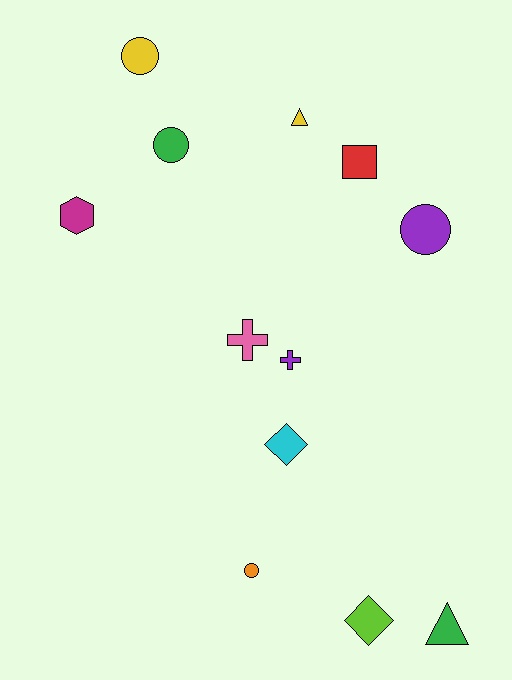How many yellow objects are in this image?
There are 2 yellow objects.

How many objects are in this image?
There are 12 objects.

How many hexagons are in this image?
There is 1 hexagon.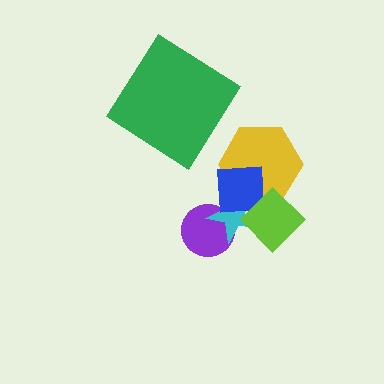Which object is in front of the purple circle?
The cyan star is in front of the purple circle.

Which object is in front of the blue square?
The lime diamond is in front of the blue square.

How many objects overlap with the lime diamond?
3 objects overlap with the lime diamond.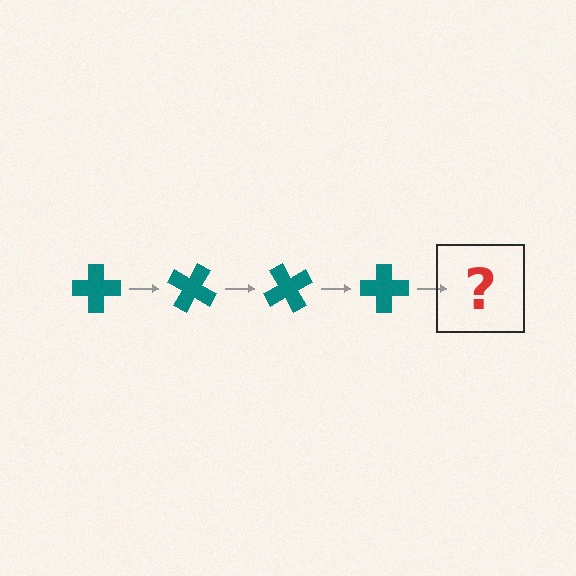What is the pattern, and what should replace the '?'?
The pattern is that the cross rotates 30 degrees each step. The '?' should be a teal cross rotated 120 degrees.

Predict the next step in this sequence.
The next step is a teal cross rotated 120 degrees.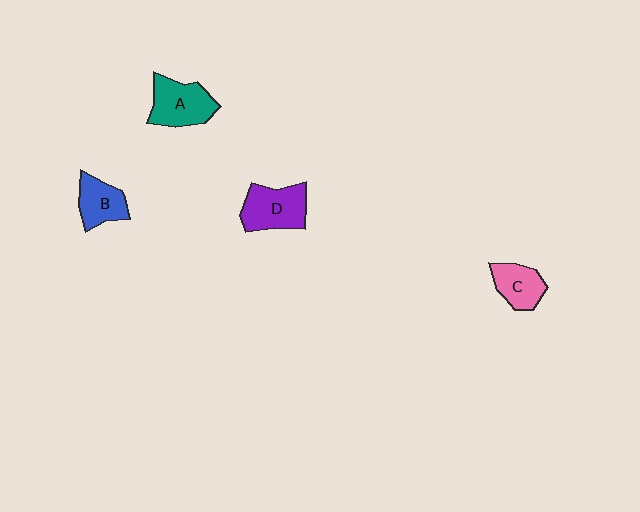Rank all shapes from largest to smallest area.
From largest to smallest: D (purple), A (teal), B (blue), C (pink).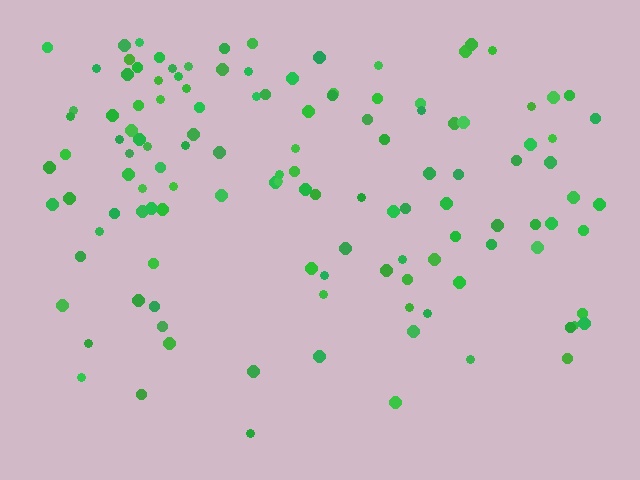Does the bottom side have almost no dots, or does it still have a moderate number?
Still a moderate number, just noticeably fewer than the top.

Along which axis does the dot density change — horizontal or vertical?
Vertical.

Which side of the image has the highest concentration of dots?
The top.